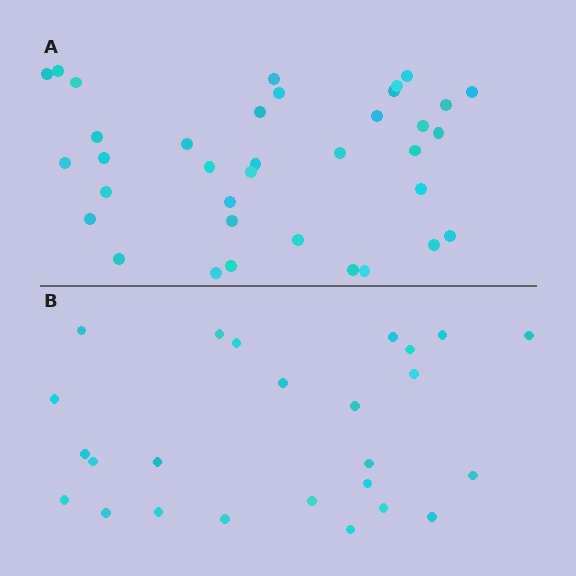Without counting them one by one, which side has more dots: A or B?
Region A (the top region) has more dots.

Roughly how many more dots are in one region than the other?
Region A has roughly 12 or so more dots than region B.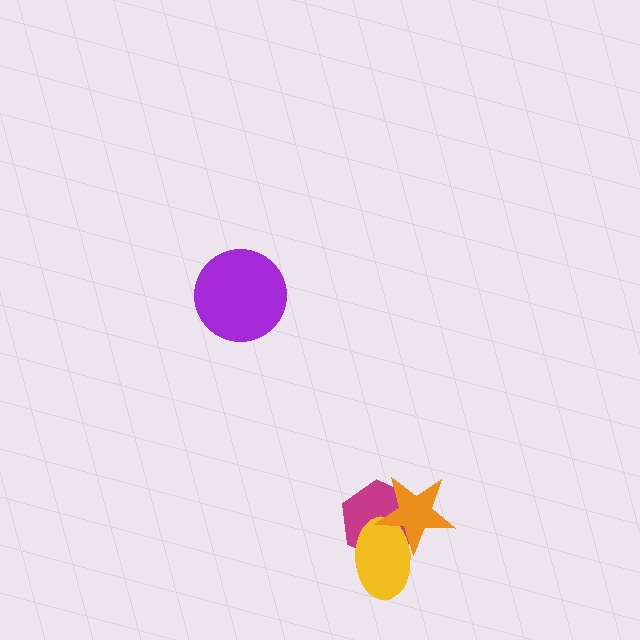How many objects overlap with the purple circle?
0 objects overlap with the purple circle.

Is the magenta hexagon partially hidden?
Yes, it is partially covered by another shape.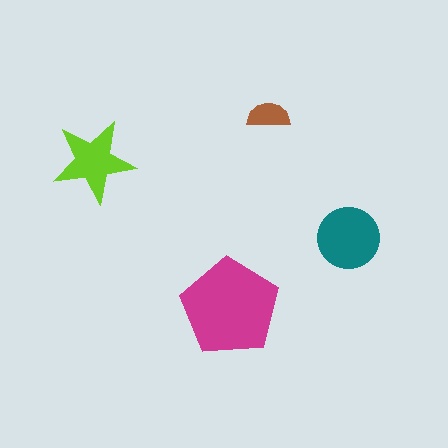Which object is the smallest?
The brown semicircle.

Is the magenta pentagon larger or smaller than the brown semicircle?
Larger.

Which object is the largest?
The magenta pentagon.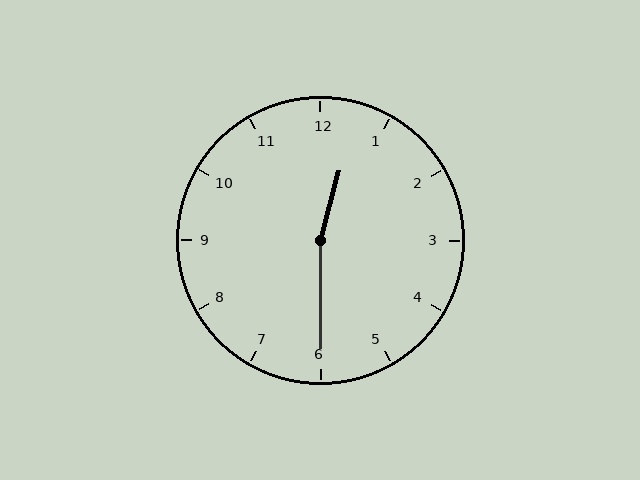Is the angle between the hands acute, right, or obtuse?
It is obtuse.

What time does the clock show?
12:30.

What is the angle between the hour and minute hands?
Approximately 165 degrees.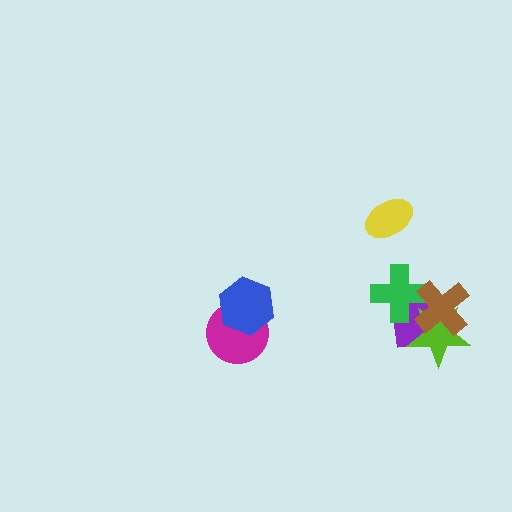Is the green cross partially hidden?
Yes, it is partially covered by another shape.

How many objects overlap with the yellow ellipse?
0 objects overlap with the yellow ellipse.